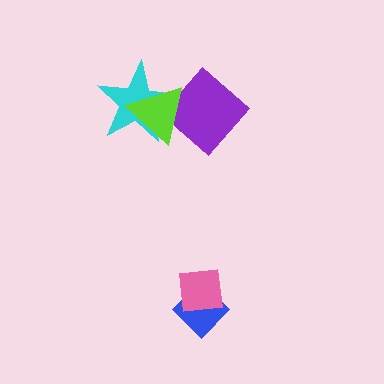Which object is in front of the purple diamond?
The lime triangle is in front of the purple diamond.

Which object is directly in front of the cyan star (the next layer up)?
The purple diamond is directly in front of the cyan star.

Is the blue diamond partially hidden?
Yes, it is partially covered by another shape.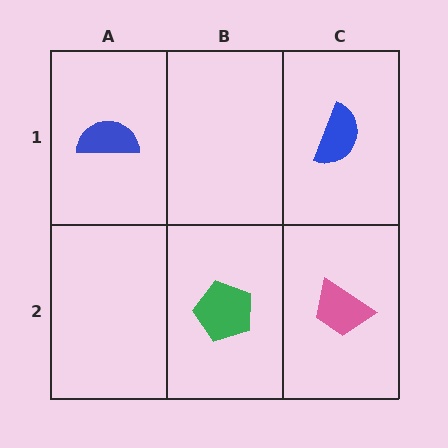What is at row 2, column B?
A green pentagon.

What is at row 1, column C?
A blue semicircle.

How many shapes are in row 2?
2 shapes.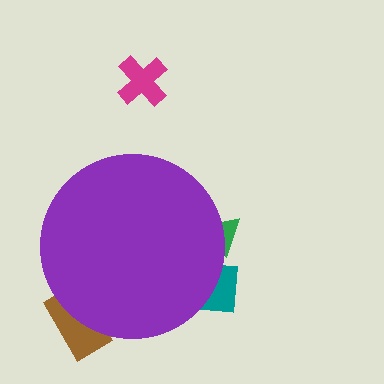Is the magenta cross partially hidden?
No, the magenta cross is fully visible.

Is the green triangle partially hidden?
Yes, the green triangle is partially hidden behind the purple circle.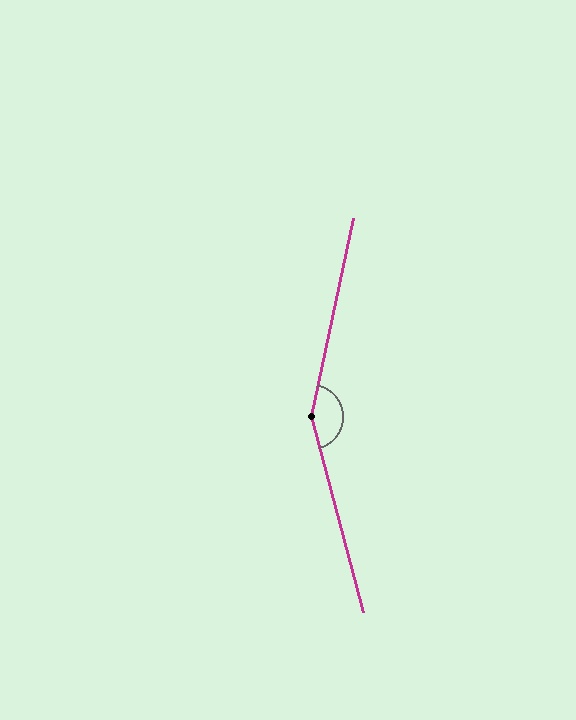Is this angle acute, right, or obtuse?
It is obtuse.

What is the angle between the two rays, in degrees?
Approximately 153 degrees.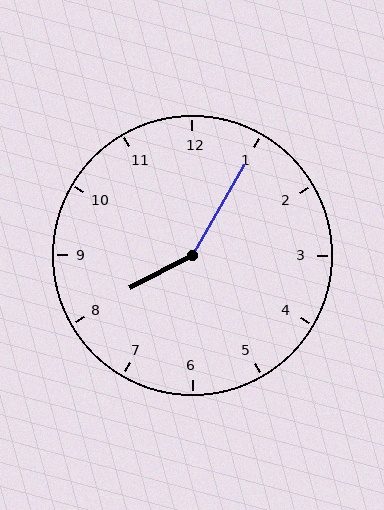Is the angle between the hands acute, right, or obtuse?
It is obtuse.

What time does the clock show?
8:05.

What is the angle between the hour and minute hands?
Approximately 148 degrees.